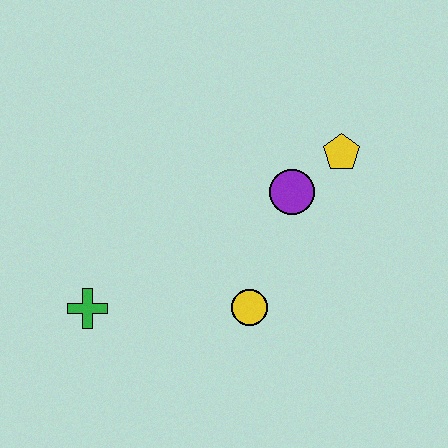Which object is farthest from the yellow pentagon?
The green cross is farthest from the yellow pentagon.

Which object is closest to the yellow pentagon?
The purple circle is closest to the yellow pentagon.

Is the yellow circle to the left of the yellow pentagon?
Yes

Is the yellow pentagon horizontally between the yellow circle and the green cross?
No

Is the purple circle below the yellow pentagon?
Yes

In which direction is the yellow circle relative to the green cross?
The yellow circle is to the right of the green cross.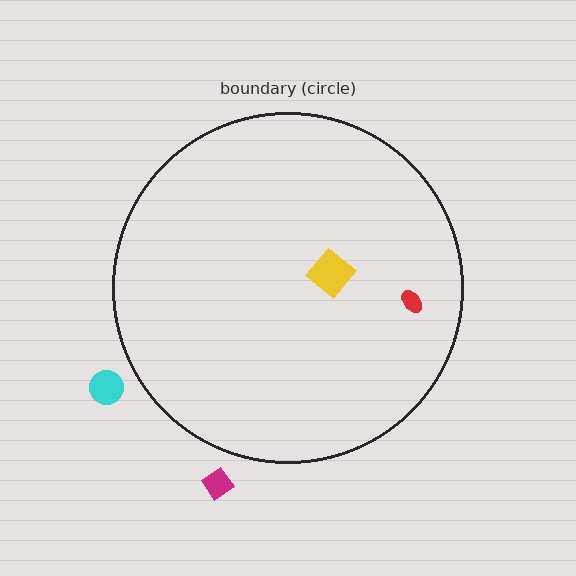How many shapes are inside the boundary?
2 inside, 2 outside.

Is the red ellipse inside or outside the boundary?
Inside.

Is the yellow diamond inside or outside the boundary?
Inside.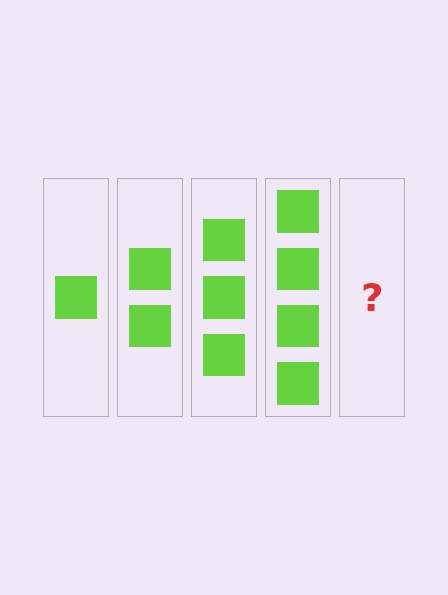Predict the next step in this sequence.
The next step is 5 squares.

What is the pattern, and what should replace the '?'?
The pattern is that each step adds one more square. The '?' should be 5 squares.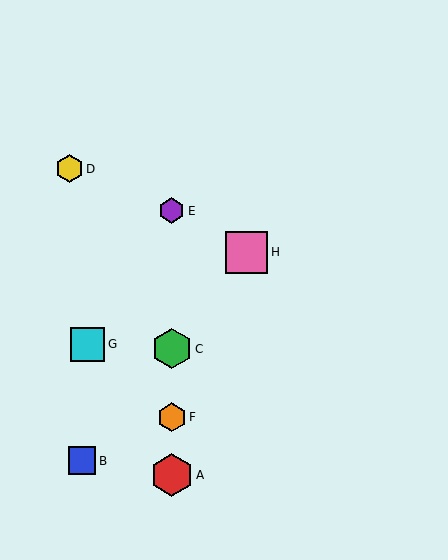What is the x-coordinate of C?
Object C is at x≈172.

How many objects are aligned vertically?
4 objects (A, C, E, F) are aligned vertically.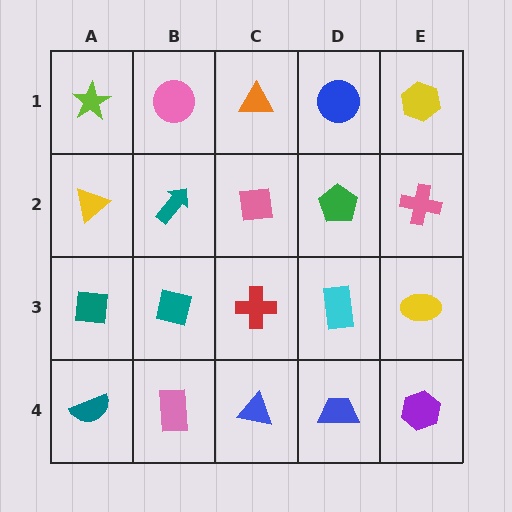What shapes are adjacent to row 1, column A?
A yellow triangle (row 2, column A), a pink circle (row 1, column B).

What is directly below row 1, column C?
A pink square.